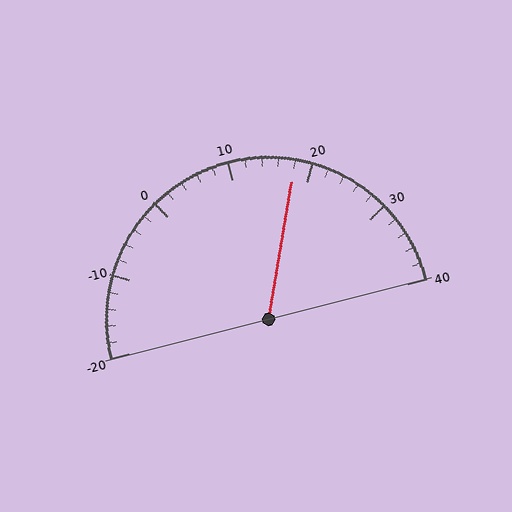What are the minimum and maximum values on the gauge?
The gauge ranges from -20 to 40.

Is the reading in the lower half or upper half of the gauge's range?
The reading is in the upper half of the range (-20 to 40).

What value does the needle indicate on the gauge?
The needle indicates approximately 18.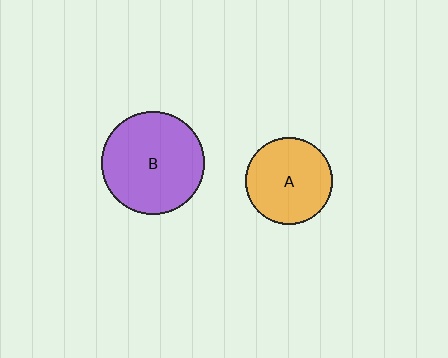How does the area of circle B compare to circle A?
Approximately 1.4 times.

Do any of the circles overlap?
No, none of the circles overlap.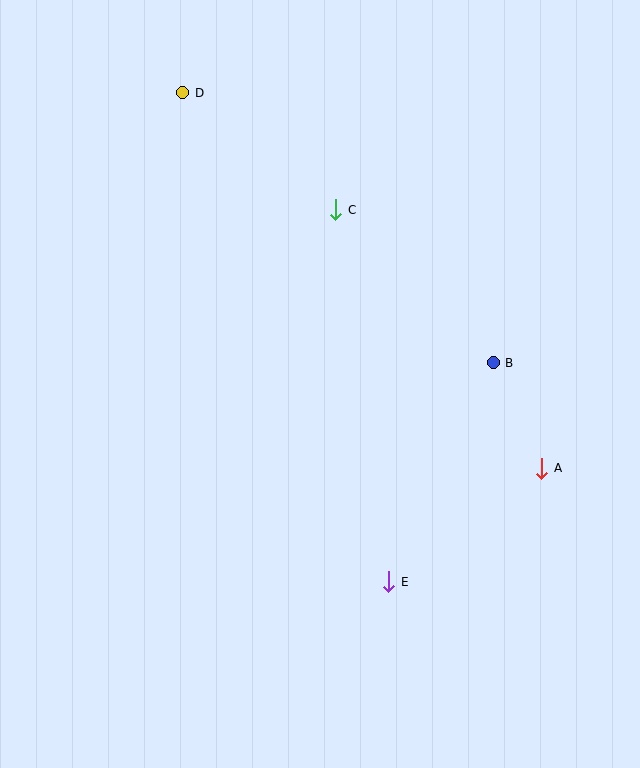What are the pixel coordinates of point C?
Point C is at (336, 210).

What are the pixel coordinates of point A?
Point A is at (542, 468).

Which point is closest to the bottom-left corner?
Point E is closest to the bottom-left corner.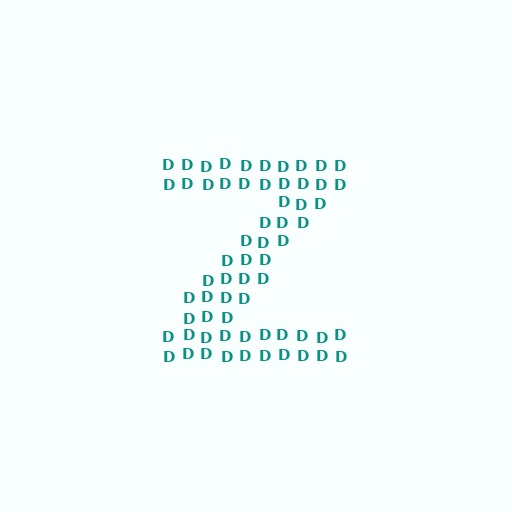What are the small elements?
The small elements are letter D's.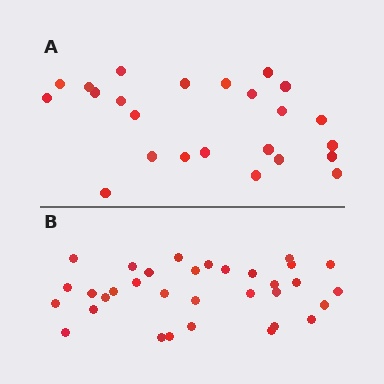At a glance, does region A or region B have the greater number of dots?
Region B (the bottom region) has more dots.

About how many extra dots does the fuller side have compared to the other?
Region B has roughly 8 or so more dots than region A.